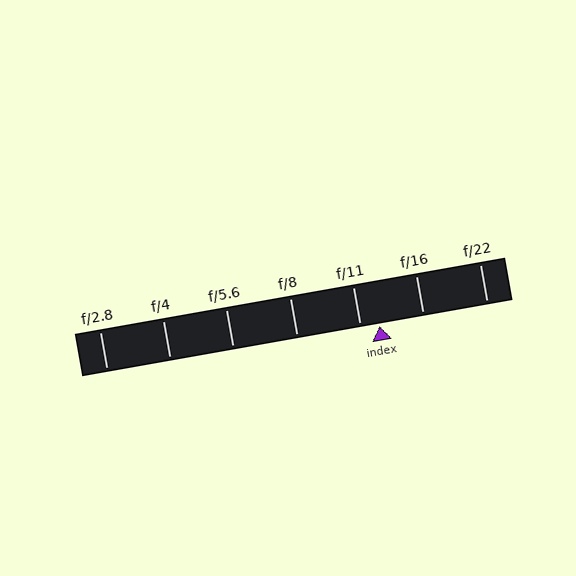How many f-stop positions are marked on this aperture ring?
There are 7 f-stop positions marked.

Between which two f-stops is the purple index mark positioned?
The index mark is between f/11 and f/16.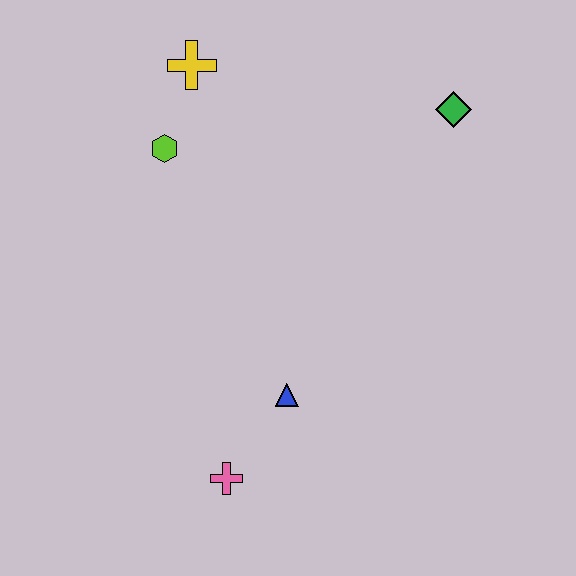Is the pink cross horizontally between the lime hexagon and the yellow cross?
No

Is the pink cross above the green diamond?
No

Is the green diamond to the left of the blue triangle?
No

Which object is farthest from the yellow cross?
The pink cross is farthest from the yellow cross.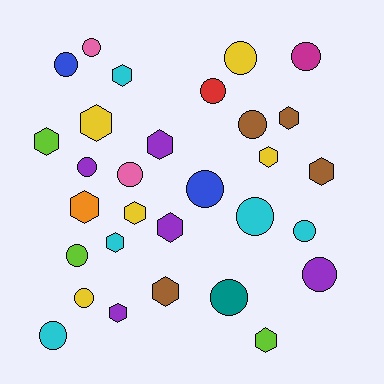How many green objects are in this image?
There are no green objects.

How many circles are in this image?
There are 16 circles.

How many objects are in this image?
There are 30 objects.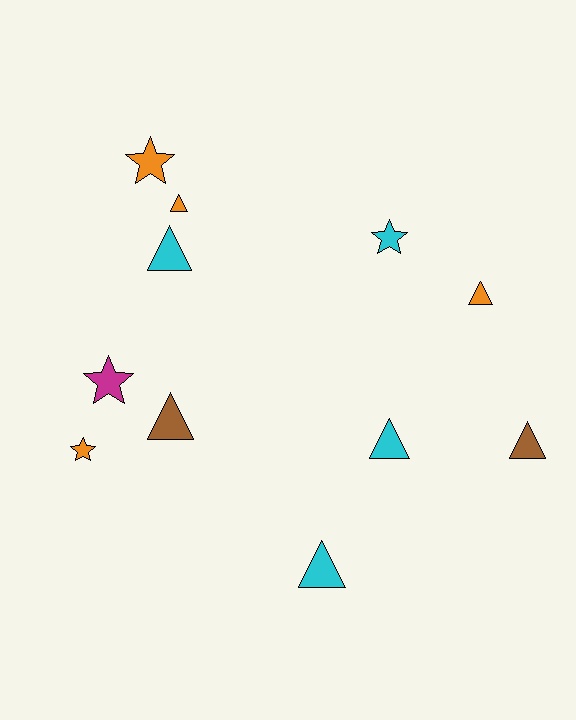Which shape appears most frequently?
Triangle, with 7 objects.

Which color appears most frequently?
Cyan, with 4 objects.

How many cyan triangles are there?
There are 3 cyan triangles.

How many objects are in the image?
There are 11 objects.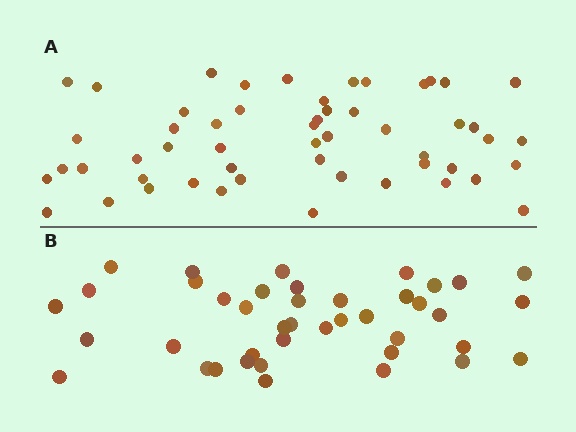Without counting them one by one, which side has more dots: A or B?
Region A (the top region) has more dots.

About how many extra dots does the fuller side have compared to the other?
Region A has roughly 12 or so more dots than region B.